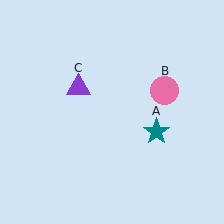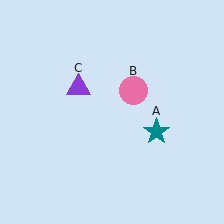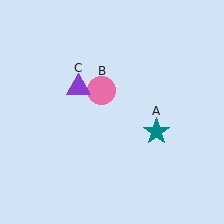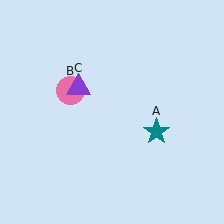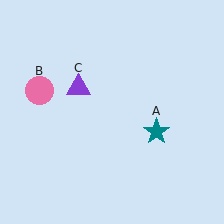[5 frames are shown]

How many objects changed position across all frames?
1 object changed position: pink circle (object B).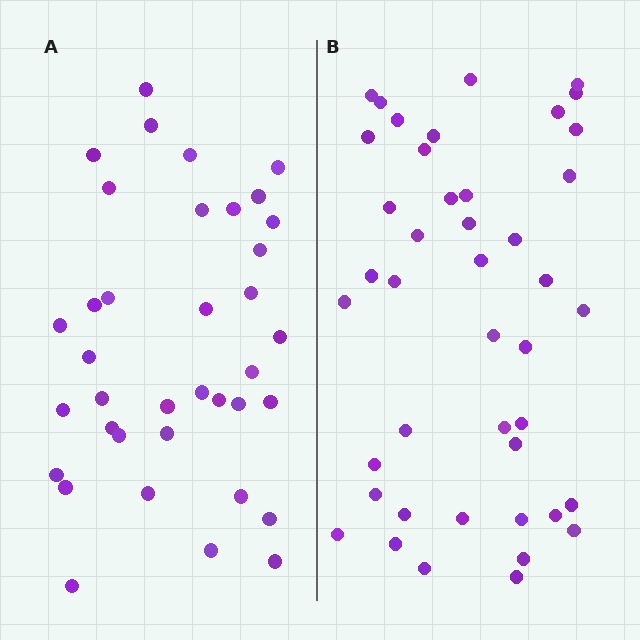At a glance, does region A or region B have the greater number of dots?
Region B (the right region) has more dots.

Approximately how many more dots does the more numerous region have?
Region B has about 6 more dots than region A.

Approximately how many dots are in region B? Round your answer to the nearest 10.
About 40 dots. (The exact count is 43, which rounds to 40.)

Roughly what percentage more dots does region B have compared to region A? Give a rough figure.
About 15% more.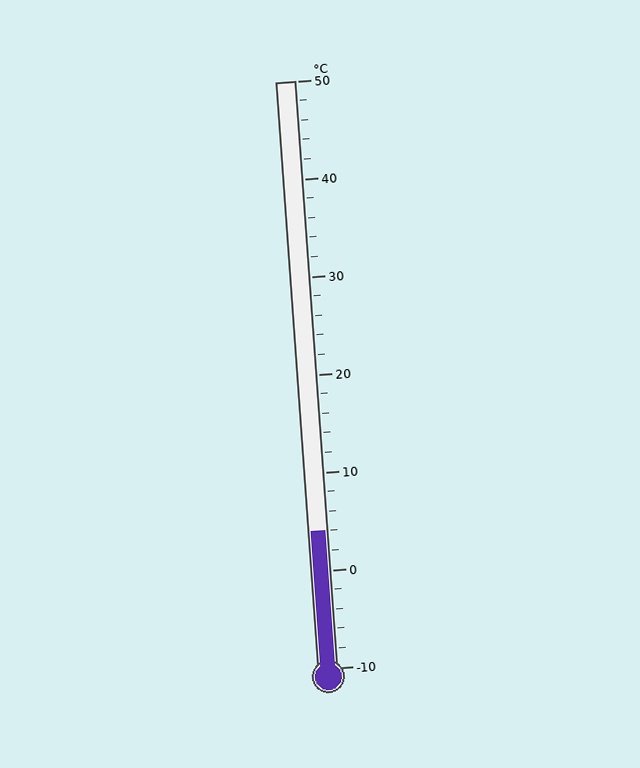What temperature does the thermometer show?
The thermometer shows approximately 4°C.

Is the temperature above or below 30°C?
The temperature is below 30°C.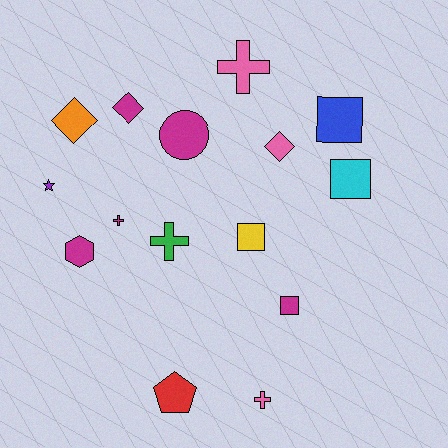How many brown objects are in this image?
There are no brown objects.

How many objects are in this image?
There are 15 objects.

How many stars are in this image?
There is 1 star.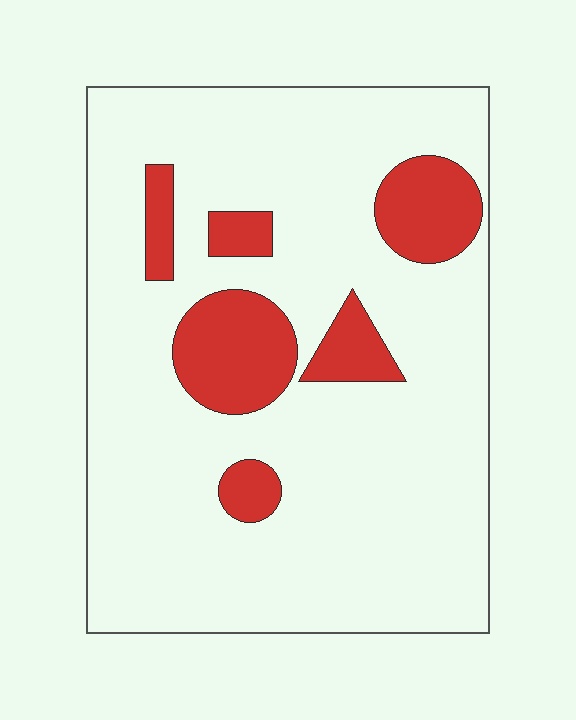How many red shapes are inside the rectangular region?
6.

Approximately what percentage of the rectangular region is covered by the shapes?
Approximately 15%.